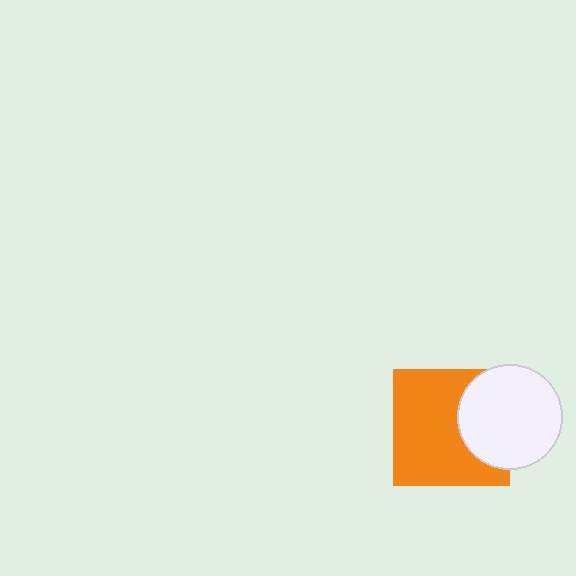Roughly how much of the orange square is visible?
Most of it is visible (roughly 68%).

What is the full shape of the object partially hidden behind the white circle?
The partially hidden object is an orange square.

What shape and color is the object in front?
The object in front is a white circle.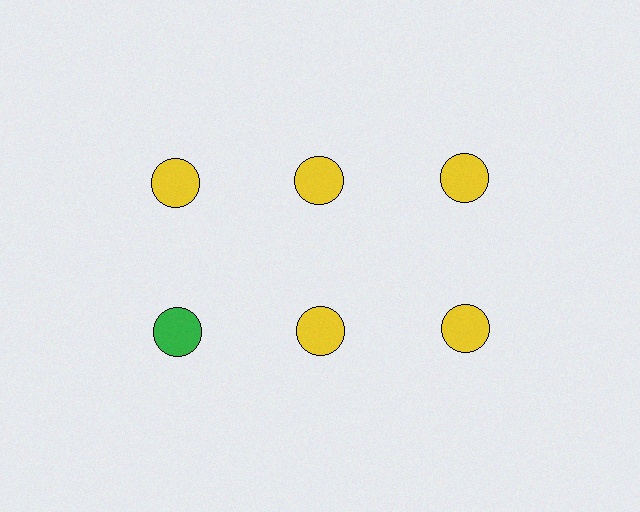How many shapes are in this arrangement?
There are 6 shapes arranged in a grid pattern.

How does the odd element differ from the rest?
It has a different color: green instead of yellow.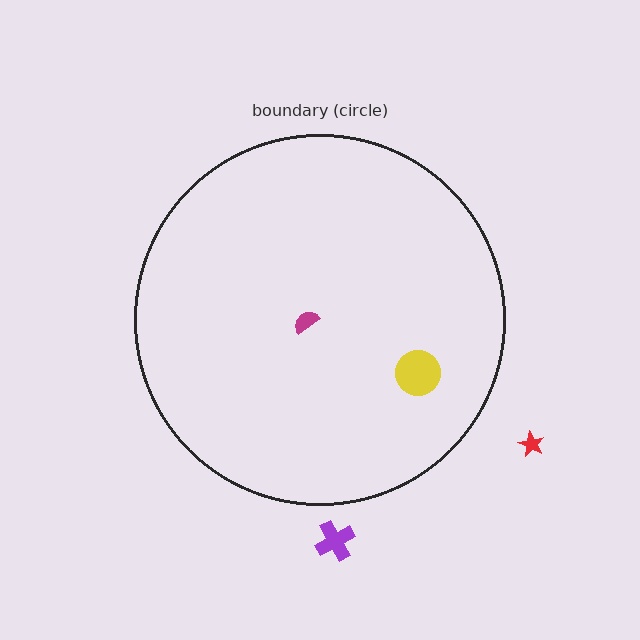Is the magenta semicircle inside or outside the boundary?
Inside.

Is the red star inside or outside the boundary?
Outside.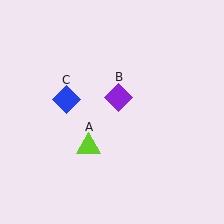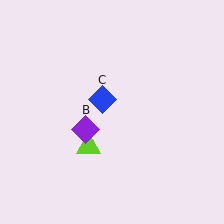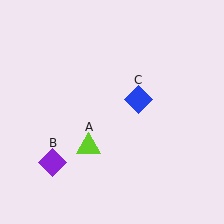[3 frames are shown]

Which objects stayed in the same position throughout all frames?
Lime triangle (object A) remained stationary.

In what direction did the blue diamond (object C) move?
The blue diamond (object C) moved right.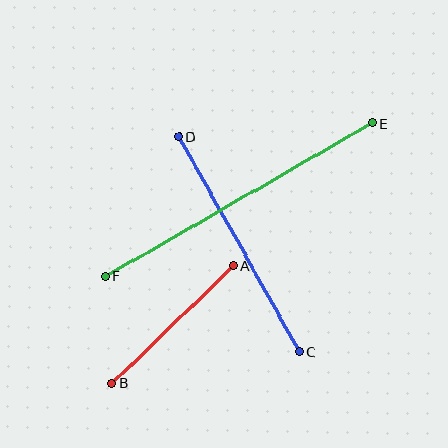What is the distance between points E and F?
The distance is approximately 307 pixels.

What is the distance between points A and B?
The distance is approximately 169 pixels.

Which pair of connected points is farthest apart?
Points E and F are farthest apart.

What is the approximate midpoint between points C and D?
The midpoint is at approximately (239, 244) pixels.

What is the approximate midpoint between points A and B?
The midpoint is at approximately (173, 325) pixels.